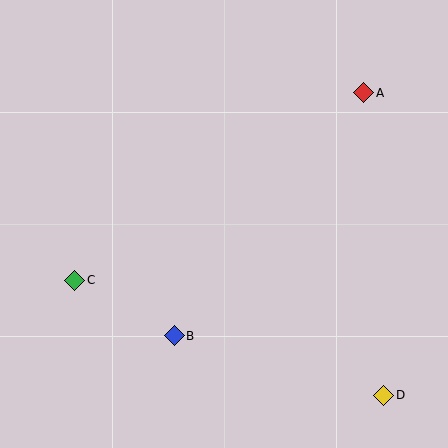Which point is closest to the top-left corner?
Point C is closest to the top-left corner.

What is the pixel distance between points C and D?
The distance between C and D is 330 pixels.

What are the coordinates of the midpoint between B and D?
The midpoint between B and D is at (279, 366).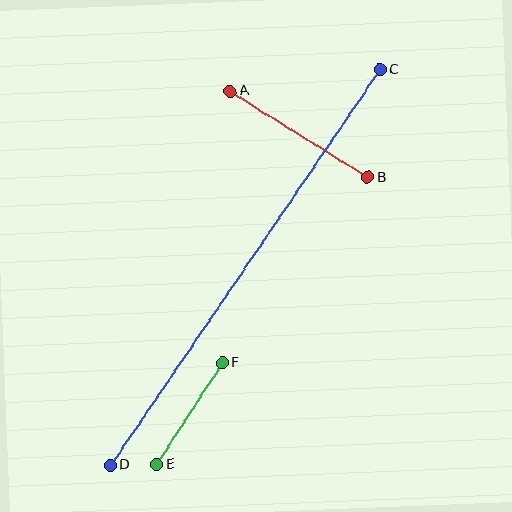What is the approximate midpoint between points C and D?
The midpoint is at approximately (245, 267) pixels.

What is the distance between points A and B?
The distance is approximately 162 pixels.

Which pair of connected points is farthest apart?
Points C and D are farthest apart.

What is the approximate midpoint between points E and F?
The midpoint is at approximately (190, 413) pixels.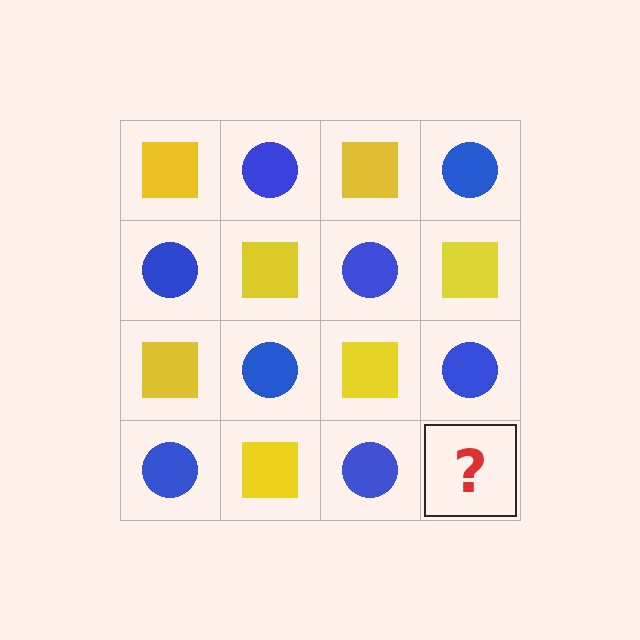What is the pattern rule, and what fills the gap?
The rule is that it alternates yellow square and blue circle in a checkerboard pattern. The gap should be filled with a yellow square.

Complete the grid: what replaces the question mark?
The question mark should be replaced with a yellow square.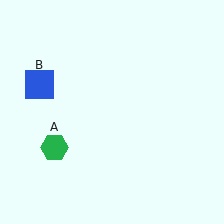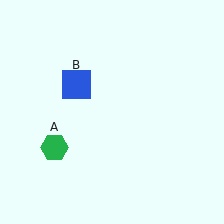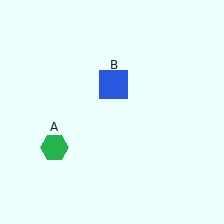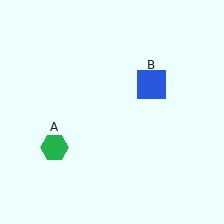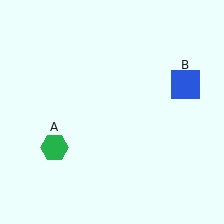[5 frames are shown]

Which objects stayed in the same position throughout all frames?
Green hexagon (object A) remained stationary.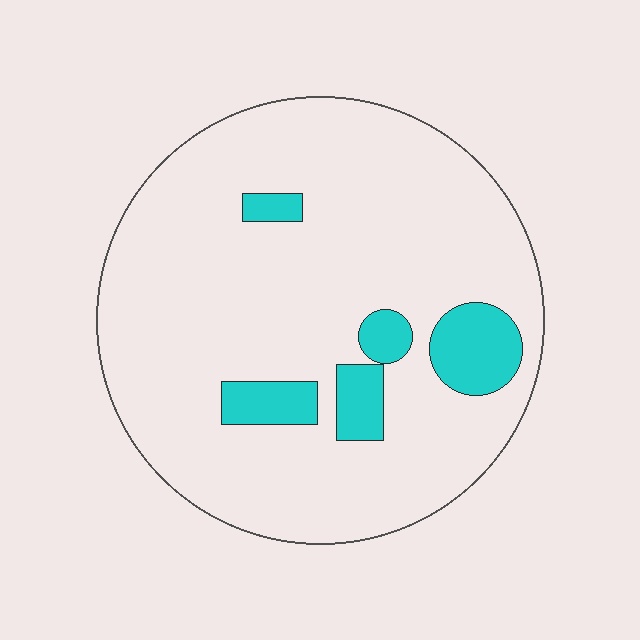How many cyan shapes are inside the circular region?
5.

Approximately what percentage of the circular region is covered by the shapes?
Approximately 10%.